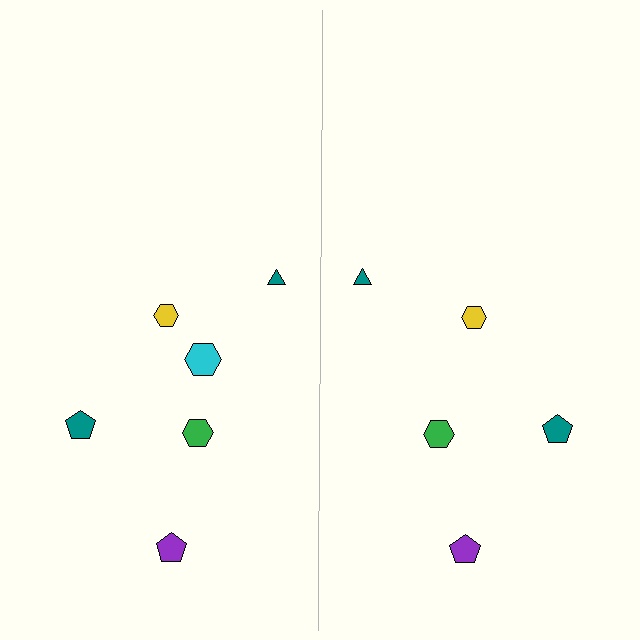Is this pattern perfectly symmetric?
No, the pattern is not perfectly symmetric. A cyan hexagon is missing from the right side.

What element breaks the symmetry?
A cyan hexagon is missing from the right side.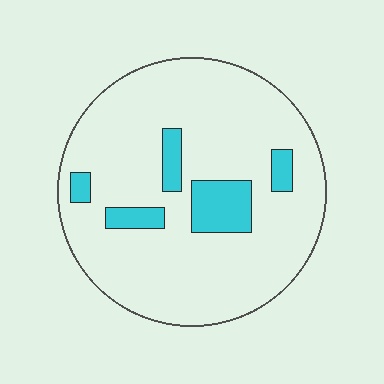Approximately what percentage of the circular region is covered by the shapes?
Approximately 15%.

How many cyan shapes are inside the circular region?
5.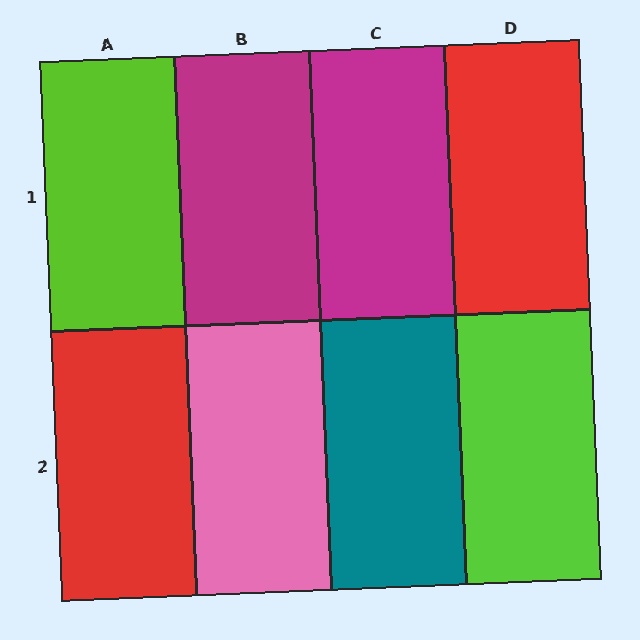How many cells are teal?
1 cell is teal.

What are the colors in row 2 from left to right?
Red, pink, teal, lime.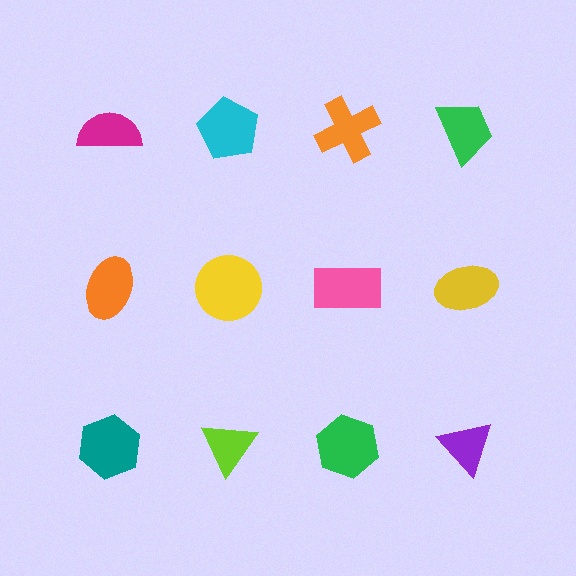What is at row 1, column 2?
A cyan pentagon.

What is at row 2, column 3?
A pink rectangle.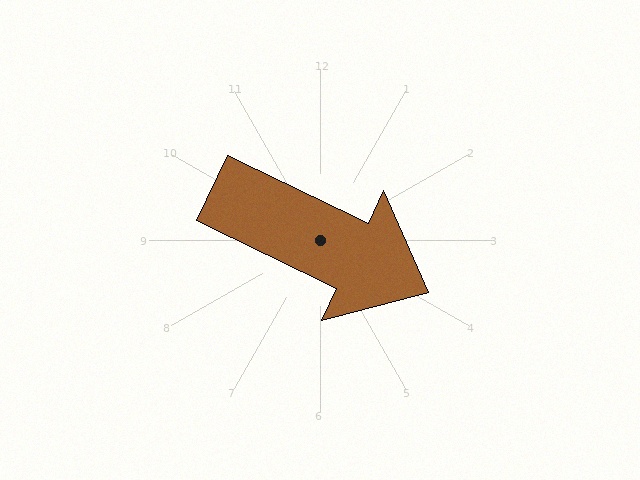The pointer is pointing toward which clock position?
Roughly 4 o'clock.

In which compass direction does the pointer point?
Southeast.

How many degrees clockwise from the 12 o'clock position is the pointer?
Approximately 116 degrees.